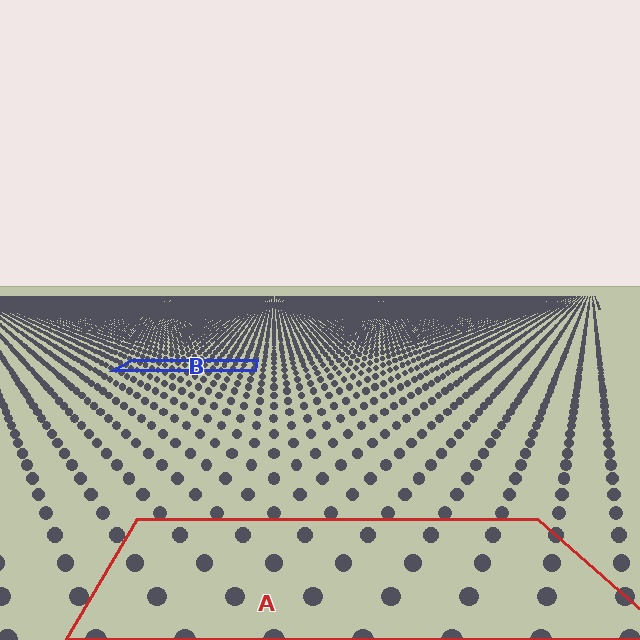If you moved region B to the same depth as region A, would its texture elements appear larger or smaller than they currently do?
They would appear larger. At a closer depth, the same texture elements are projected at a bigger on-screen size.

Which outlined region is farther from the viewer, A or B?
Region B is farther from the viewer — the texture elements inside it appear smaller and more densely packed.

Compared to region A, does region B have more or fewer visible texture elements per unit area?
Region B has more texture elements per unit area — they are packed more densely because it is farther away.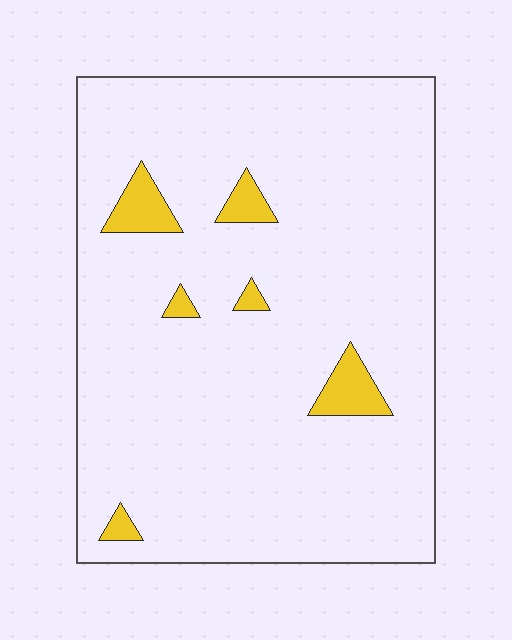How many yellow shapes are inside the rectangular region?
6.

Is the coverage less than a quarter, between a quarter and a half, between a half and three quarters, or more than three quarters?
Less than a quarter.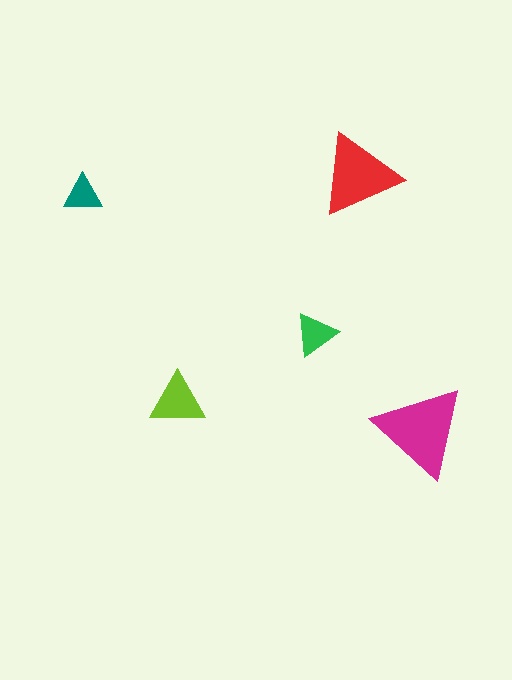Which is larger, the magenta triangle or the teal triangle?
The magenta one.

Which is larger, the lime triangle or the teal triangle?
The lime one.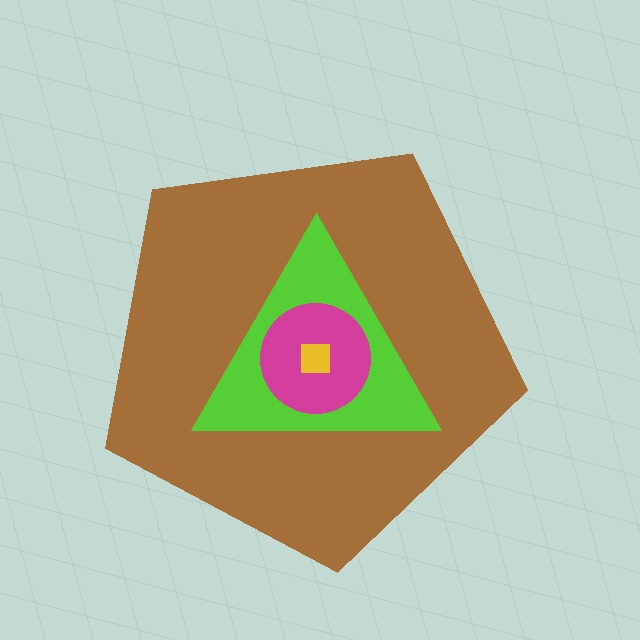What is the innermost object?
The yellow square.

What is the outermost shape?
The brown pentagon.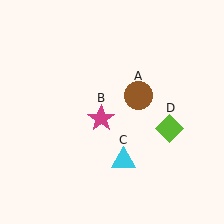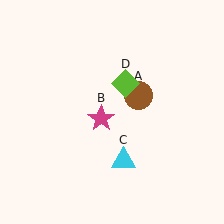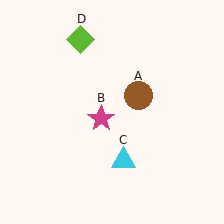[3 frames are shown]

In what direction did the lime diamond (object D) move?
The lime diamond (object D) moved up and to the left.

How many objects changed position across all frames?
1 object changed position: lime diamond (object D).